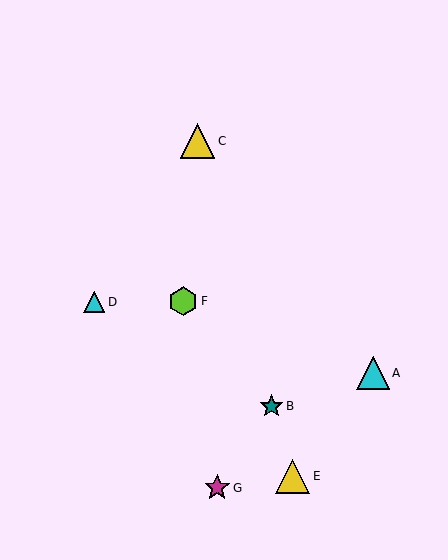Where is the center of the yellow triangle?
The center of the yellow triangle is at (198, 141).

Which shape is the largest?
The yellow triangle (labeled E) is the largest.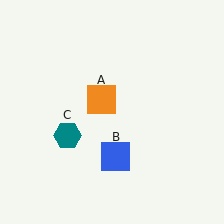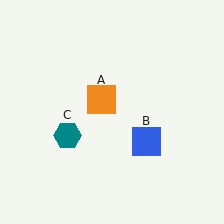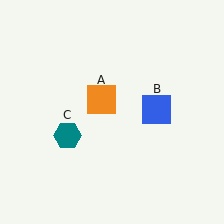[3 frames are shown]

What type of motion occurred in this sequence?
The blue square (object B) rotated counterclockwise around the center of the scene.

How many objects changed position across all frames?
1 object changed position: blue square (object B).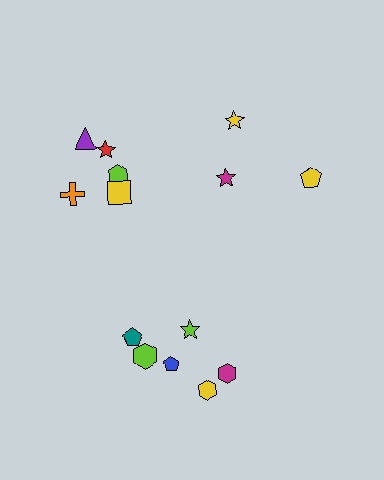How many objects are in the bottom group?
There are 6 objects.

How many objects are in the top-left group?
There are 5 objects.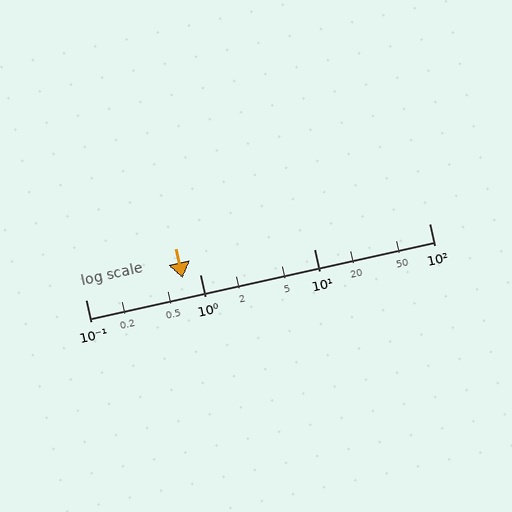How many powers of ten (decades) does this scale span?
The scale spans 3 decades, from 0.1 to 100.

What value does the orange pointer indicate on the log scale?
The pointer indicates approximately 0.71.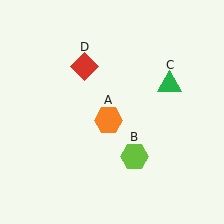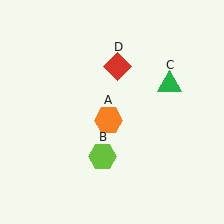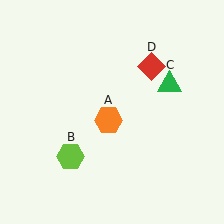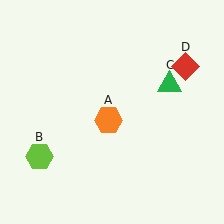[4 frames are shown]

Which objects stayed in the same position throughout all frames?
Orange hexagon (object A) and green triangle (object C) remained stationary.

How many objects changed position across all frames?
2 objects changed position: lime hexagon (object B), red diamond (object D).